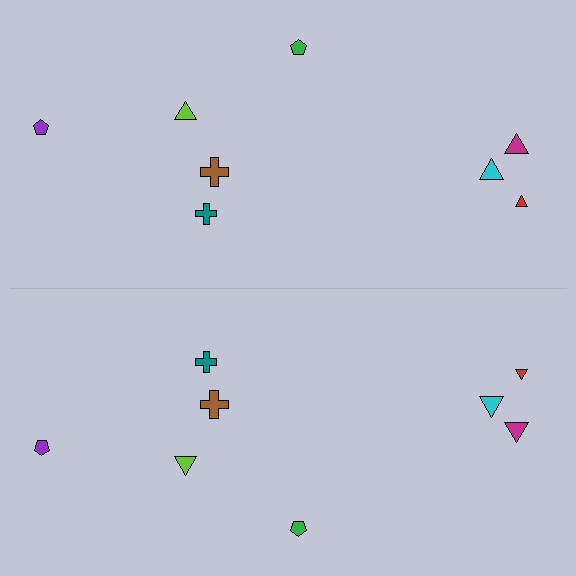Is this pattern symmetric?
Yes, this pattern has bilateral (reflection) symmetry.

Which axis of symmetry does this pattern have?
The pattern has a horizontal axis of symmetry running through the center of the image.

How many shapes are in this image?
There are 16 shapes in this image.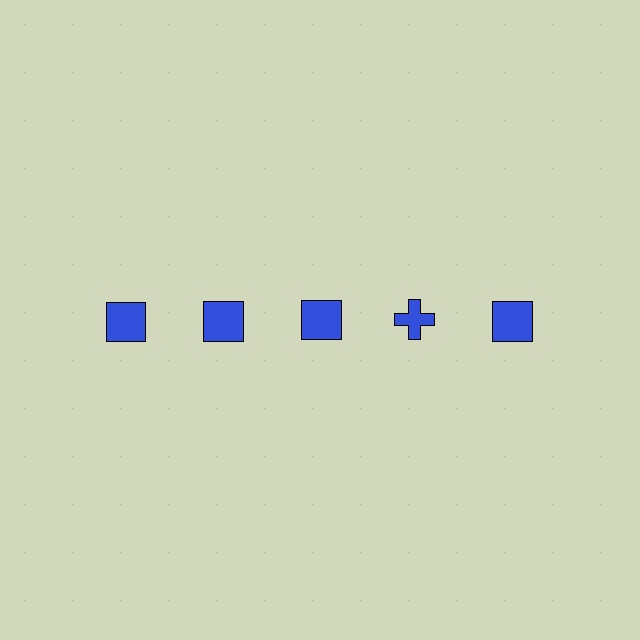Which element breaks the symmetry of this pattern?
The blue cross in the top row, second from right column breaks the symmetry. All other shapes are blue squares.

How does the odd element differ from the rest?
It has a different shape: cross instead of square.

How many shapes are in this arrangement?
There are 5 shapes arranged in a grid pattern.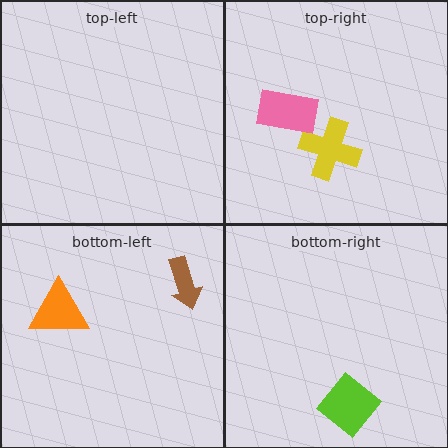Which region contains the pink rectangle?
The top-right region.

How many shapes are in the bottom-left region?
2.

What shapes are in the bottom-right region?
The lime diamond.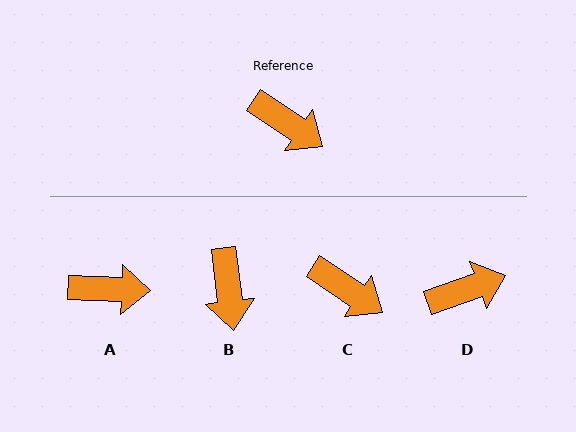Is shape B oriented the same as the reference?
No, it is off by about 50 degrees.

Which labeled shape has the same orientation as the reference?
C.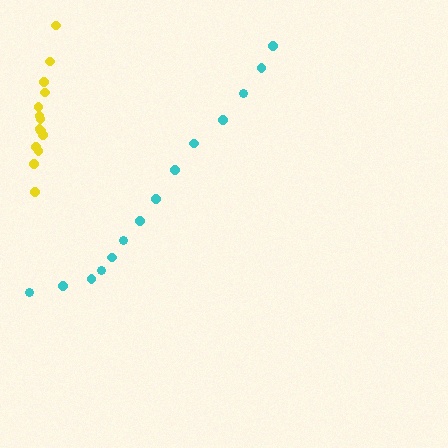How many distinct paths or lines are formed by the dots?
There are 2 distinct paths.